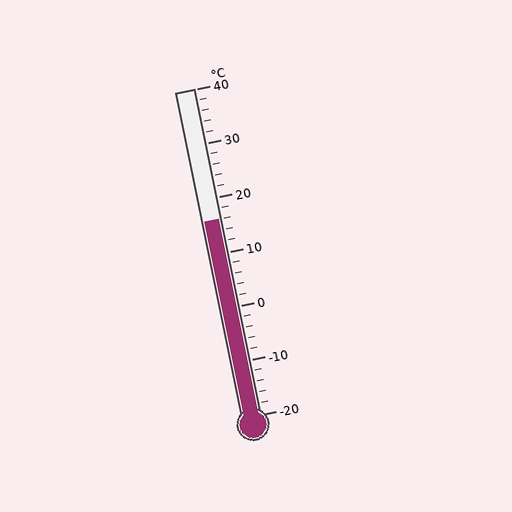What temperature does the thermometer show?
The thermometer shows approximately 16°C.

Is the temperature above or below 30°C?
The temperature is below 30°C.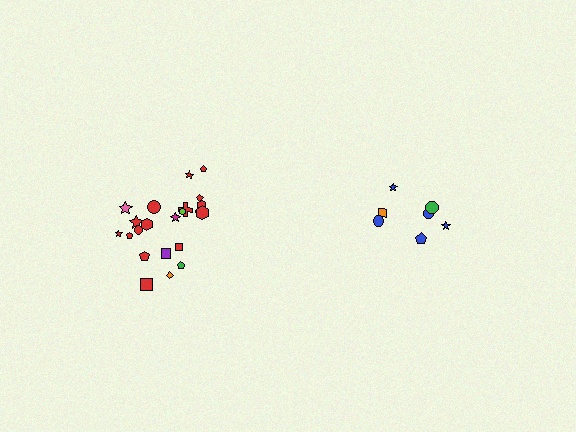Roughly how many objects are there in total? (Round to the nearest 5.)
Roughly 30 objects in total.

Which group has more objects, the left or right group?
The left group.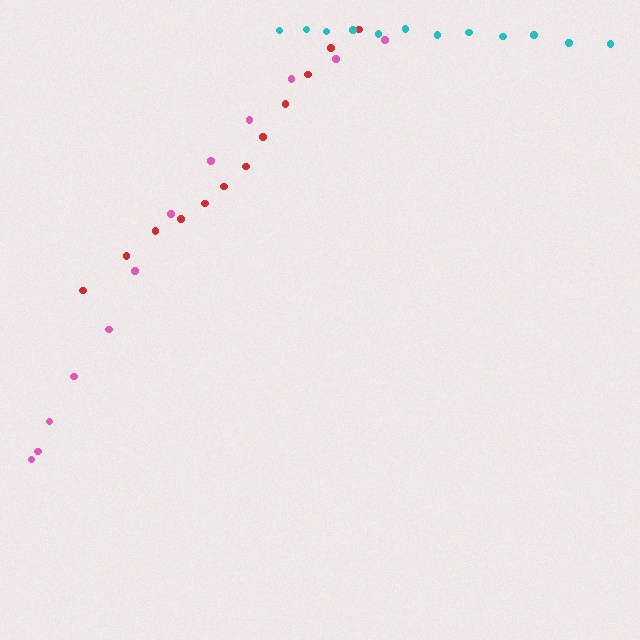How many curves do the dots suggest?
There are 3 distinct paths.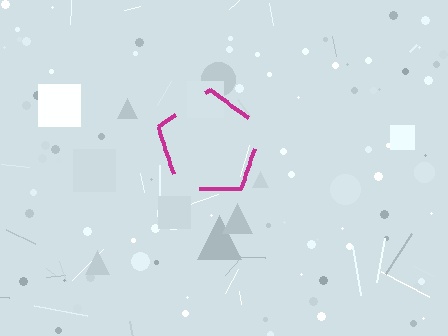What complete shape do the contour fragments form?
The contour fragments form a pentagon.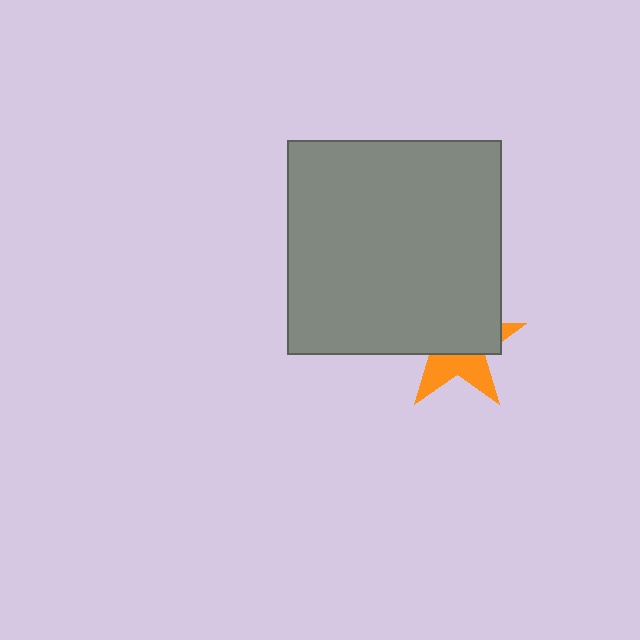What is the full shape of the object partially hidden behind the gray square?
The partially hidden object is an orange star.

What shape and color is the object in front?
The object in front is a gray square.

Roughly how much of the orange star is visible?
A small part of it is visible (roughly 39%).